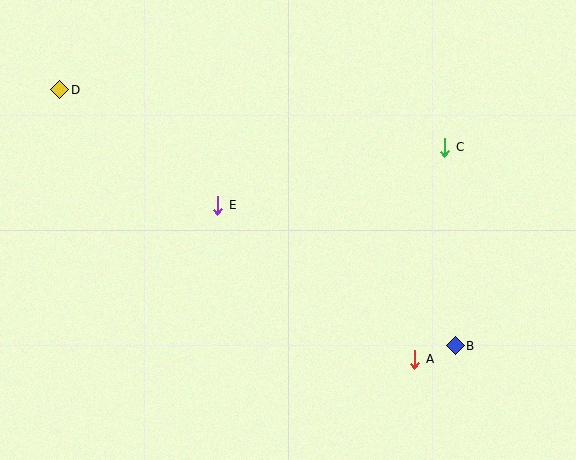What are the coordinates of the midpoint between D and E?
The midpoint between D and E is at (139, 147).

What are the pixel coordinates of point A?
Point A is at (415, 359).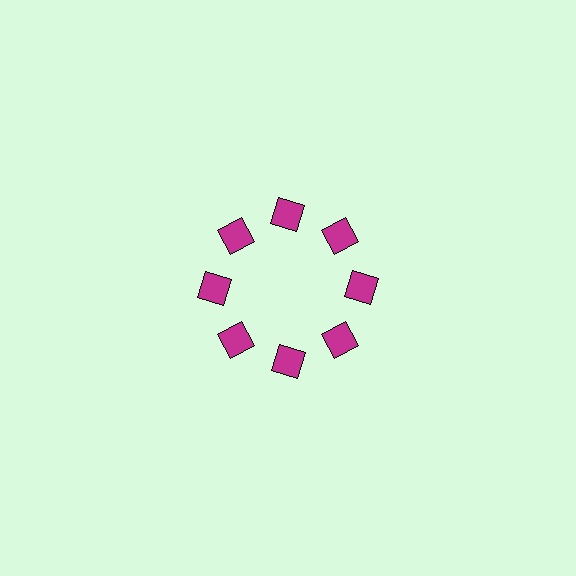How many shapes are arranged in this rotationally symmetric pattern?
There are 8 shapes, arranged in 8 groups of 1.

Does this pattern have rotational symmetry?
Yes, this pattern has 8-fold rotational symmetry. It looks the same after rotating 45 degrees around the center.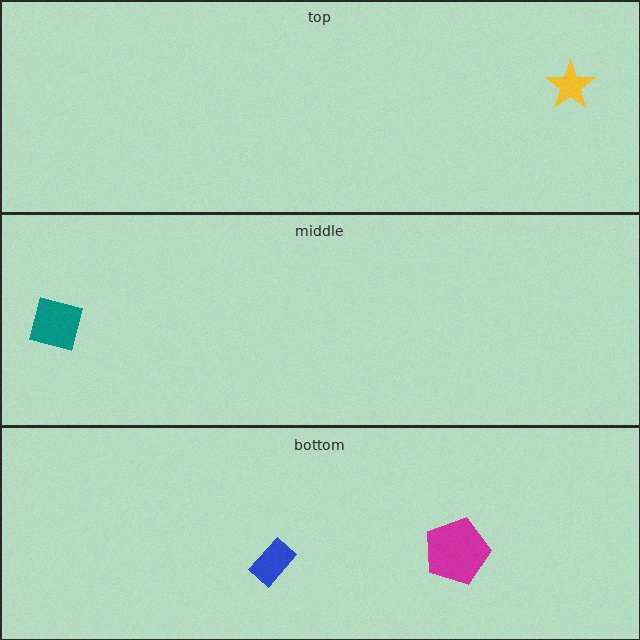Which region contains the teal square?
The middle region.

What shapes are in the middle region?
The teal square.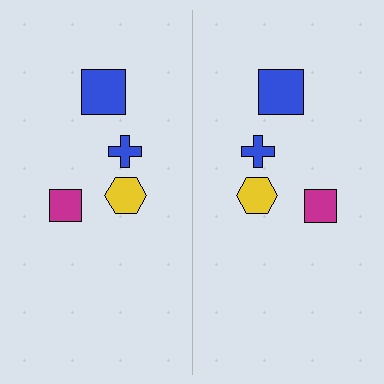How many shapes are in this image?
There are 8 shapes in this image.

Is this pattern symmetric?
Yes, this pattern has bilateral (reflection) symmetry.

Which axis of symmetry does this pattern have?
The pattern has a vertical axis of symmetry running through the center of the image.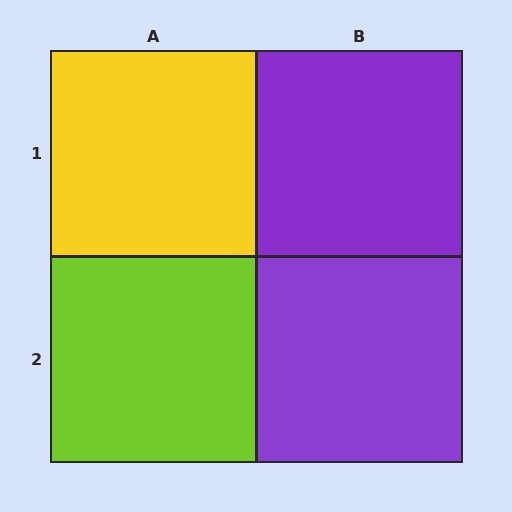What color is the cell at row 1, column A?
Yellow.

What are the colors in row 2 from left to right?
Lime, purple.